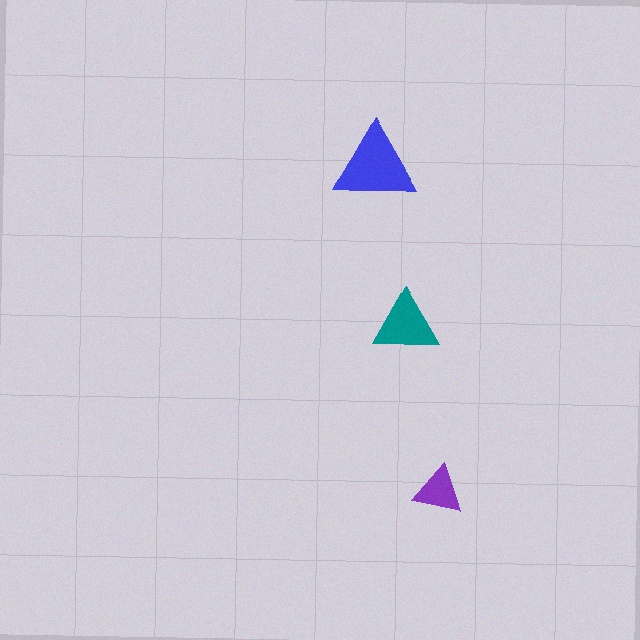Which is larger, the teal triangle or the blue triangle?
The blue one.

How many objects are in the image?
There are 3 objects in the image.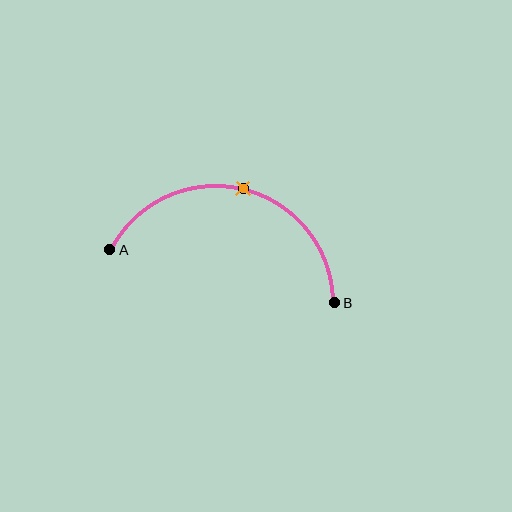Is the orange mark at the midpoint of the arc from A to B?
Yes. The orange mark lies on the arc at equal arc-length from both A and B — it is the arc midpoint.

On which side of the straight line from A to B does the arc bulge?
The arc bulges above the straight line connecting A and B.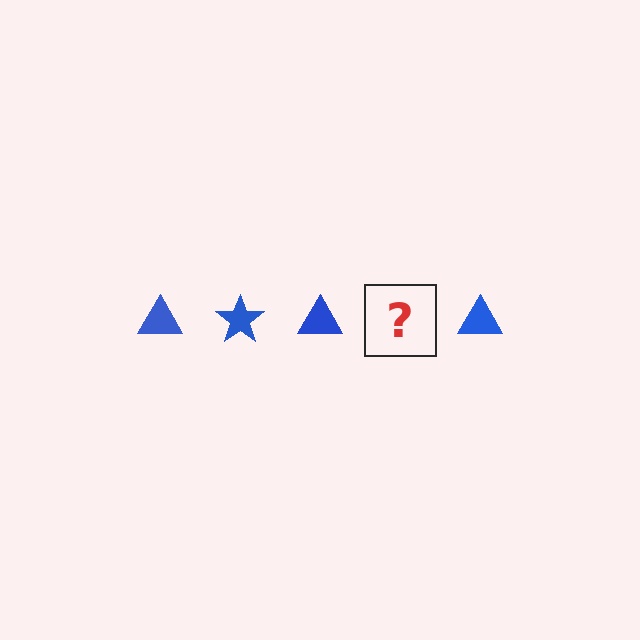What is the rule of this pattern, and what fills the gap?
The rule is that the pattern cycles through triangle, star shapes in blue. The gap should be filled with a blue star.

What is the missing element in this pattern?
The missing element is a blue star.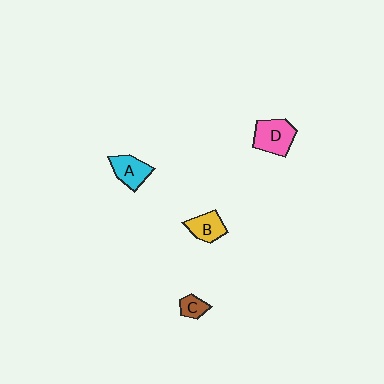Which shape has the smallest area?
Shape C (brown).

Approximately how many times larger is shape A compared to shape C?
Approximately 1.9 times.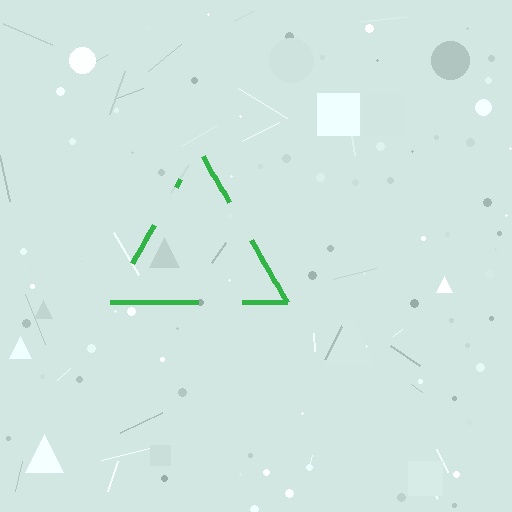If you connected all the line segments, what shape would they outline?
They would outline a triangle.